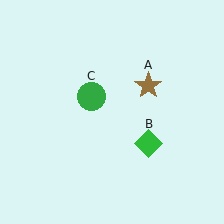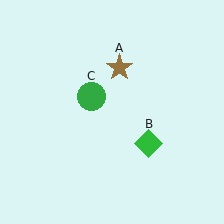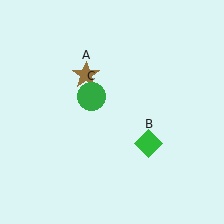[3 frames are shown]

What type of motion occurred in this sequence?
The brown star (object A) rotated counterclockwise around the center of the scene.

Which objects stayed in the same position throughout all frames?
Green diamond (object B) and green circle (object C) remained stationary.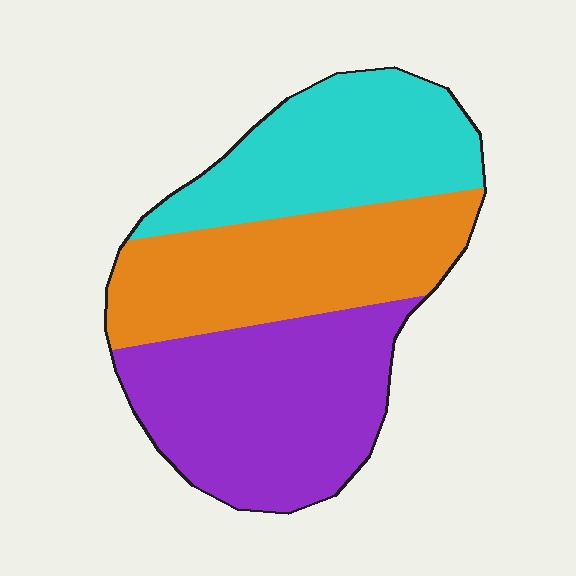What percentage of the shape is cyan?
Cyan covers about 30% of the shape.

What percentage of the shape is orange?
Orange takes up about one third (1/3) of the shape.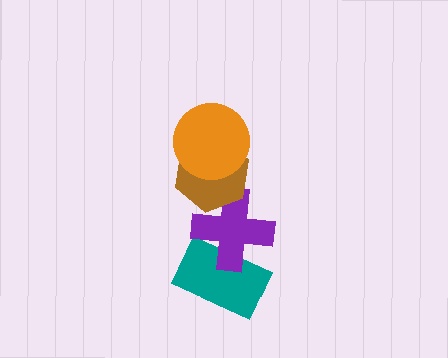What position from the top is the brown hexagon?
The brown hexagon is 2nd from the top.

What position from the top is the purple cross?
The purple cross is 3rd from the top.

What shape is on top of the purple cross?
The brown hexagon is on top of the purple cross.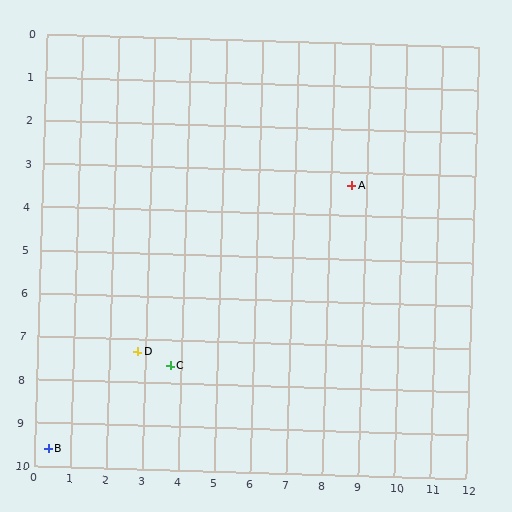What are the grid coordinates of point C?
Point C is at approximately (3.7, 7.6).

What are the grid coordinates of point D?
Point D is at approximately (2.8, 7.3).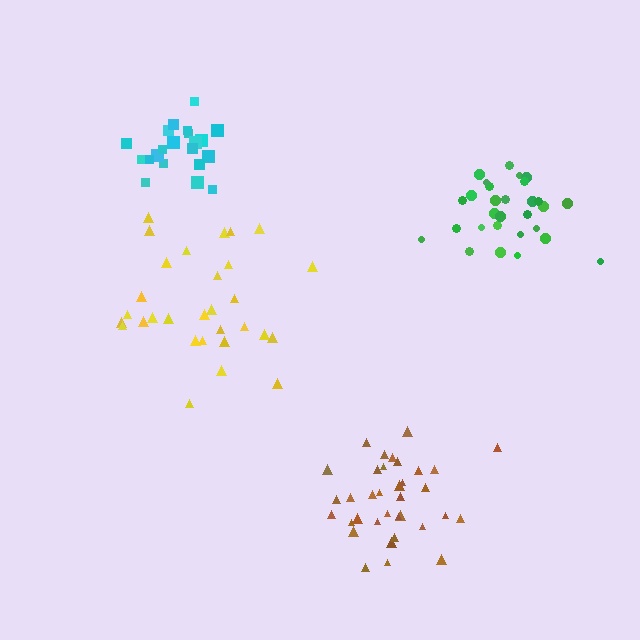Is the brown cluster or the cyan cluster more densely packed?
Cyan.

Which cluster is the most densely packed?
Cyan.